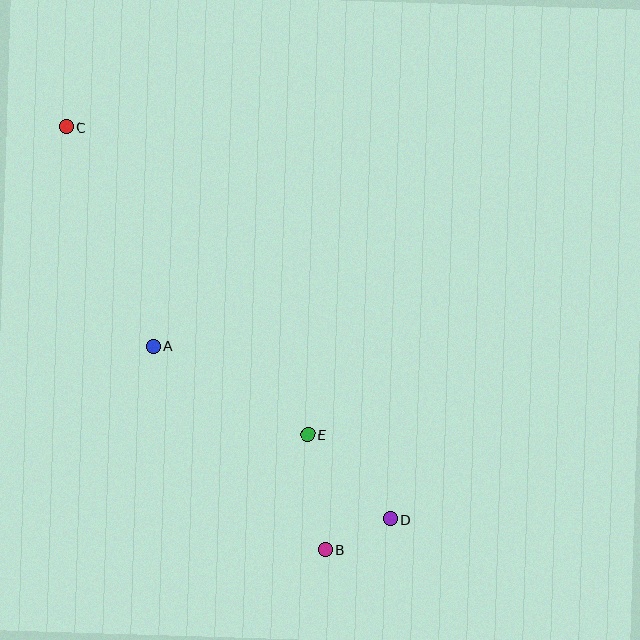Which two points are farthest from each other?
Points C and D are farthest from each other.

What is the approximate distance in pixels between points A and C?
The distance between A and C is approximately 236 pixels.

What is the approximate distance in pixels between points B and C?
The distance between B and C is approximately 496 pixels.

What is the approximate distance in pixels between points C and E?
The distance between C and E is approximately 391 pixels.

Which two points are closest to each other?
Points B and D are closest to each other.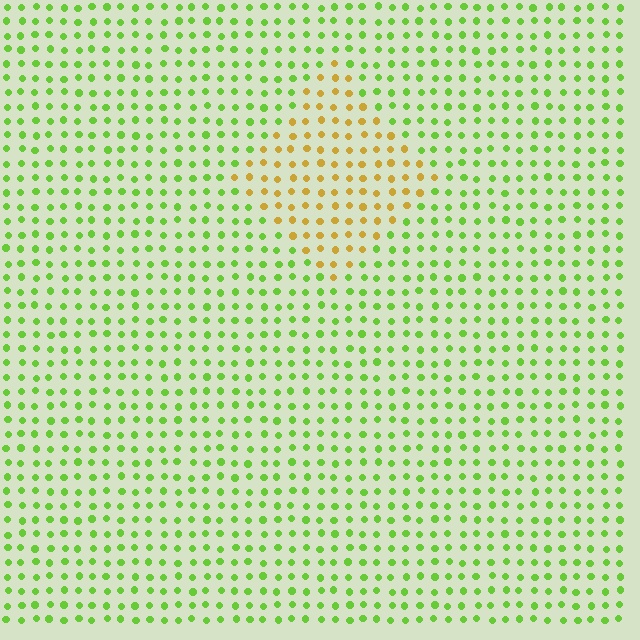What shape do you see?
I see a diamond.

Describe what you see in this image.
The image is filled with small lime elements in a uniform arrangement. A diamond-shaped region is visible where the elements are tinted to a slightly different hue, forming a subtle color boundary.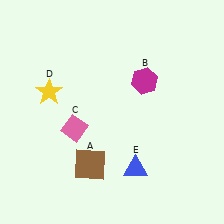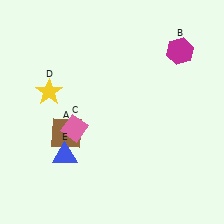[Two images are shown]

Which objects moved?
The objects that moved are: the brown square (A), the magenta hexagon (B), the blue triangle (E).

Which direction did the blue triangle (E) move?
The blue triangle (E) moved left.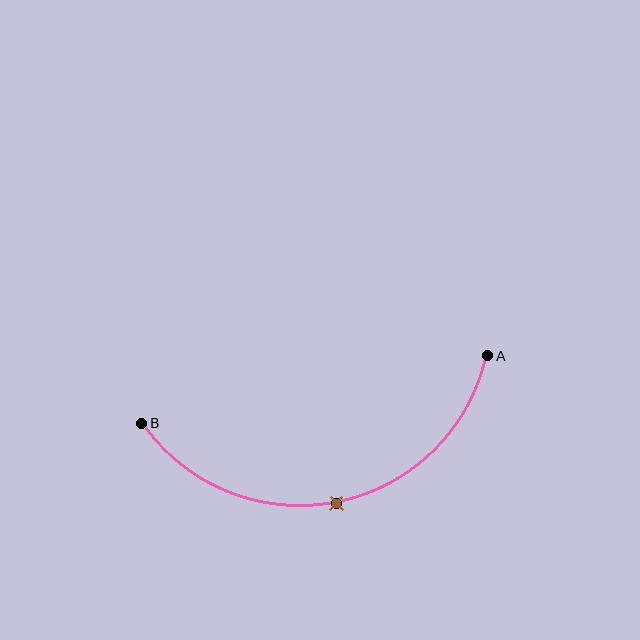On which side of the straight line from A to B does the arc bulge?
The arc bulges below the straight line connecting A and B.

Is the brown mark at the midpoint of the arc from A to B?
Yes. The brown mark lies on the arc at equal arc-length from both A and B — it is the arc midpoint.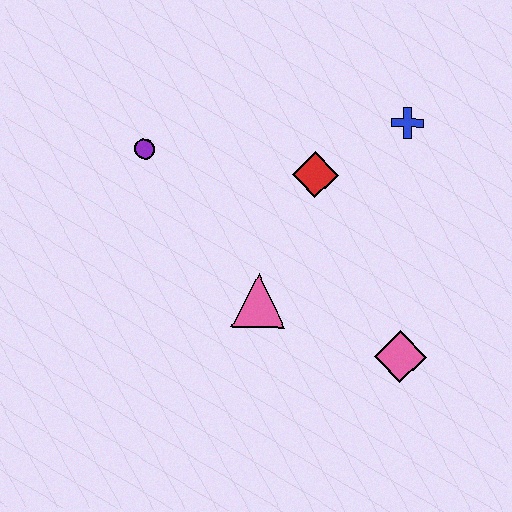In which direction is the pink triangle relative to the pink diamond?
The pink triangle is to the left of the pink diamond.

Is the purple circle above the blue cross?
No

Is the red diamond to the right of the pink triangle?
Yes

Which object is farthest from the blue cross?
The purple circle is farthest from the blue cross.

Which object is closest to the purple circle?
The red diamond is closest to the purple circle.